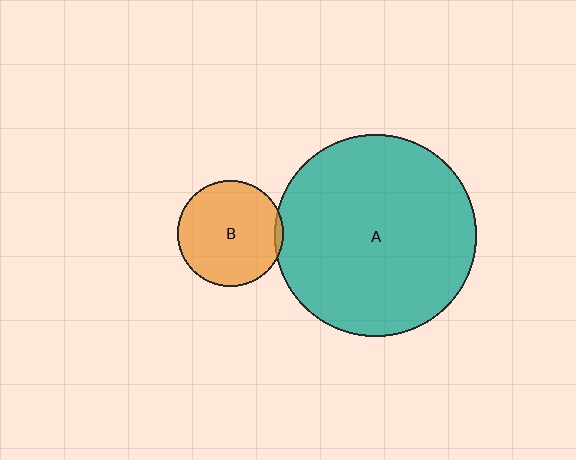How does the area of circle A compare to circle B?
Approximately 3.6 times.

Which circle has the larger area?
Circle A (teal).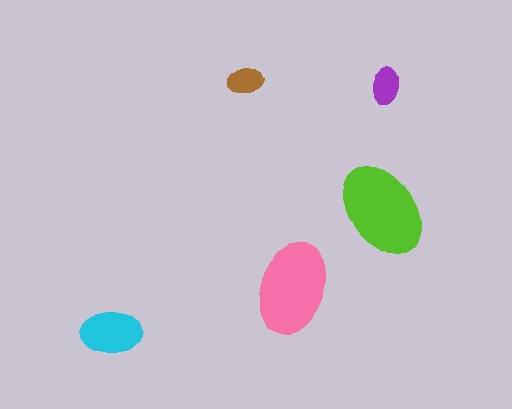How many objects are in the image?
There are 5 objects in the image.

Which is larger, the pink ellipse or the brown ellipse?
The pink one.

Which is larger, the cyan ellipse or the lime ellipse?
The lime one.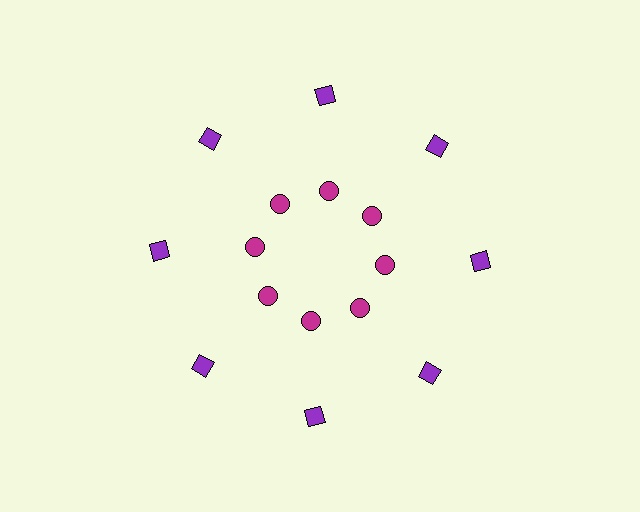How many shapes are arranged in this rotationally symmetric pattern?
There are 16 shapes, arranged in 8 groups of 2.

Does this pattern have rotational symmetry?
Yes, this pattern has 8-fold rotational symmetry. It looks the same after rotating 45 degrees around the center.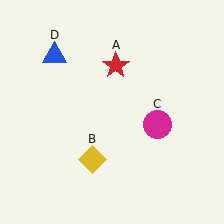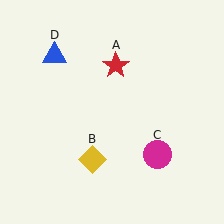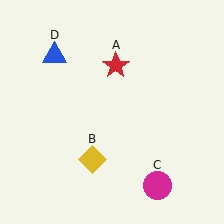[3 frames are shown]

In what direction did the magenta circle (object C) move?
The magenta circle (object C) moved down.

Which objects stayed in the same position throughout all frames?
Red star (object A) and yellow diamond (object B) and blue triangle (object D) remained stationary.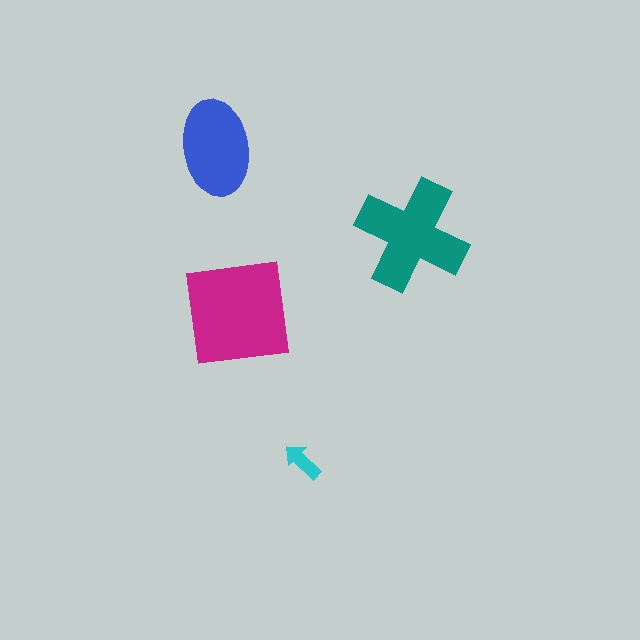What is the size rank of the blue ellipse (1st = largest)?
3rd.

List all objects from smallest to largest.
The cyan arrow, the blue ellipse, the teal cross, the magenta square.